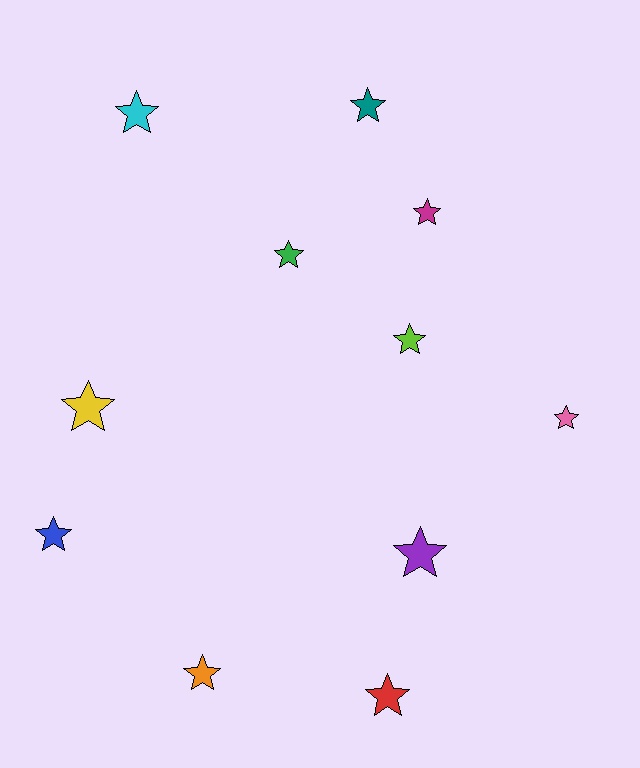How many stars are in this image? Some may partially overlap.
There are 11 stars.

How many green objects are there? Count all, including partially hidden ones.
There is 1 green object.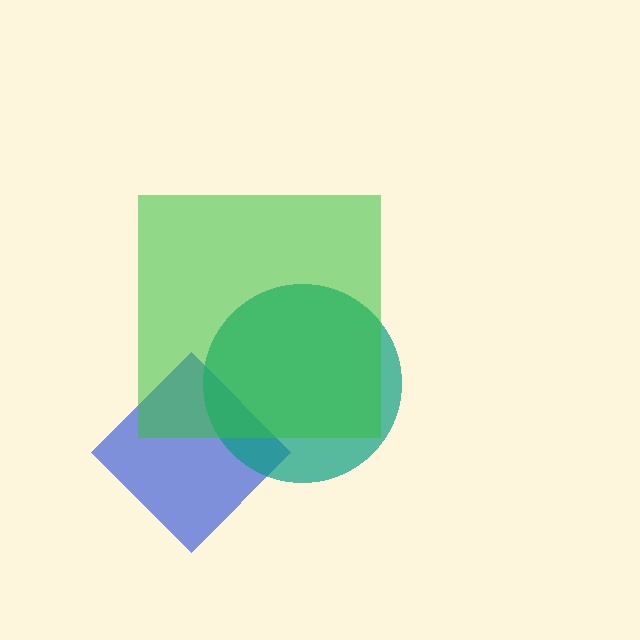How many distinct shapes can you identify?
There are 3 distinct shapes: a blue diamond, a teal circle, a green square.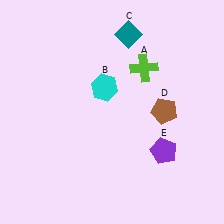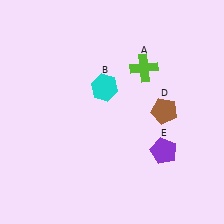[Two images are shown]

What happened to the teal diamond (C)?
The teal diamond (C) was removed in Image 2. It was in the top-right area of Image 1.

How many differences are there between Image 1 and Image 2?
There is 1 difference between the two images.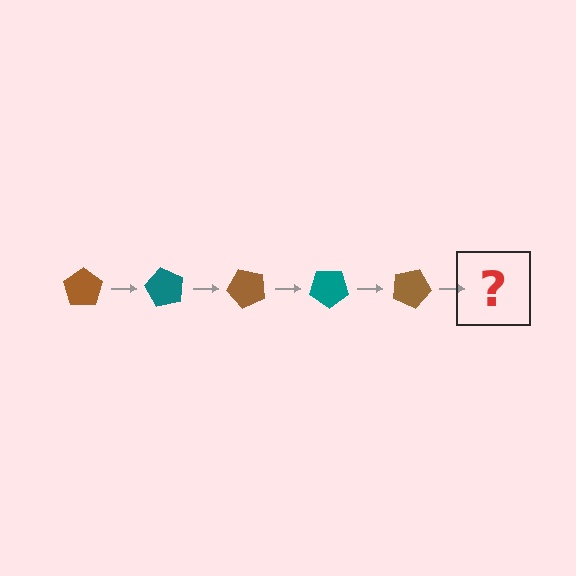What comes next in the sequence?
The next element should be a teal pentagon, rotated 300 degrees from the start.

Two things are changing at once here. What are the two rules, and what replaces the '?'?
The two rules are that it rotates 60 degrees each step and the color cycles through brown and teal. The '?' should be a teal pentagon, rotated 300 degrees from the start.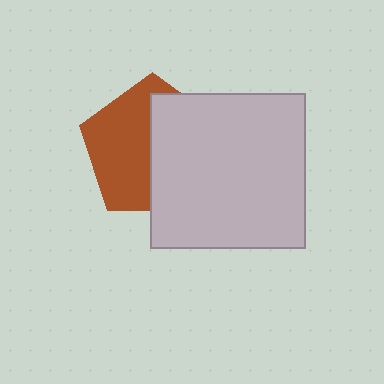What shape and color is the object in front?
The object in front is a light gray square.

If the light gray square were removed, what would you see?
You would see the complete brown pentagon.